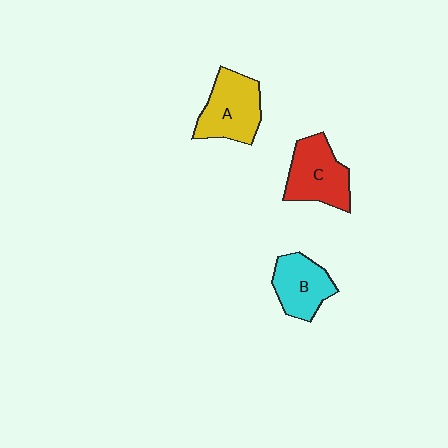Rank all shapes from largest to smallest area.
From largest to smallest: A (yellow), C (red), B (cyan).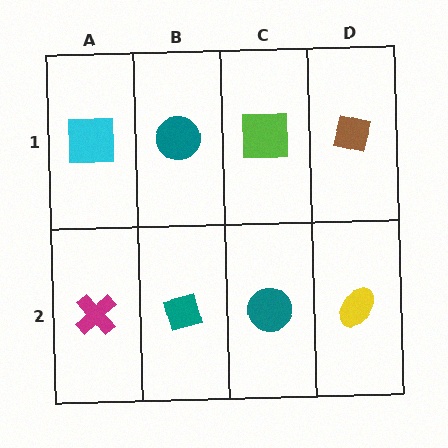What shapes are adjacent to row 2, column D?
A brown square (row 1, column D), a teal circle (row 2, column C).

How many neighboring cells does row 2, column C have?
3.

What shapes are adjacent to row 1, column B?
A teal square (row 2, column B), a cyan square (row 1, column A), a lime square (row 1, column C).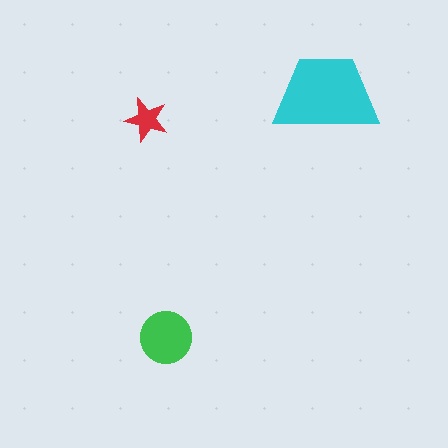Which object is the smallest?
The red star.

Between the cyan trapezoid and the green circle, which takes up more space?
The cyan trapezoid.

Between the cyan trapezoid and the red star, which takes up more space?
The cyan trapezoid.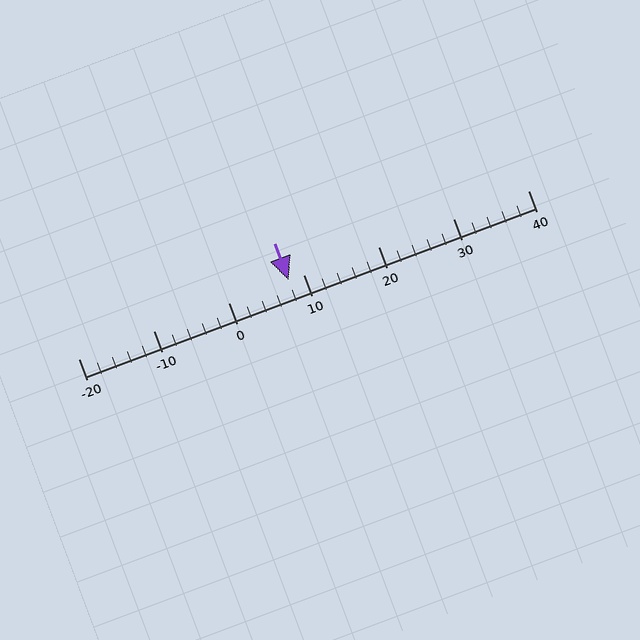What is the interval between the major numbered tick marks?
The major tick marks are spaced 10 units apart.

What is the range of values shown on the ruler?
The ruler shows values from -20 to 40.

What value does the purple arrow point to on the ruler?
The purple arrow points to approximately 8.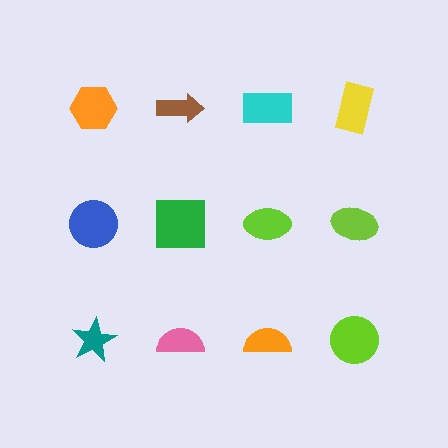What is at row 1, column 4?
A yellow rectangle.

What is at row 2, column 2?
A green square.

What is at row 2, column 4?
A lime ellipse.